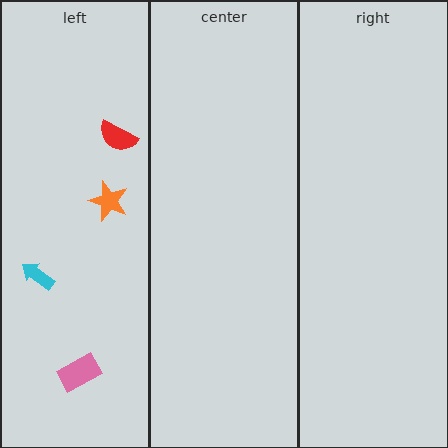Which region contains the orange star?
The left region.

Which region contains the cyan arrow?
The left region.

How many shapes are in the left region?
4.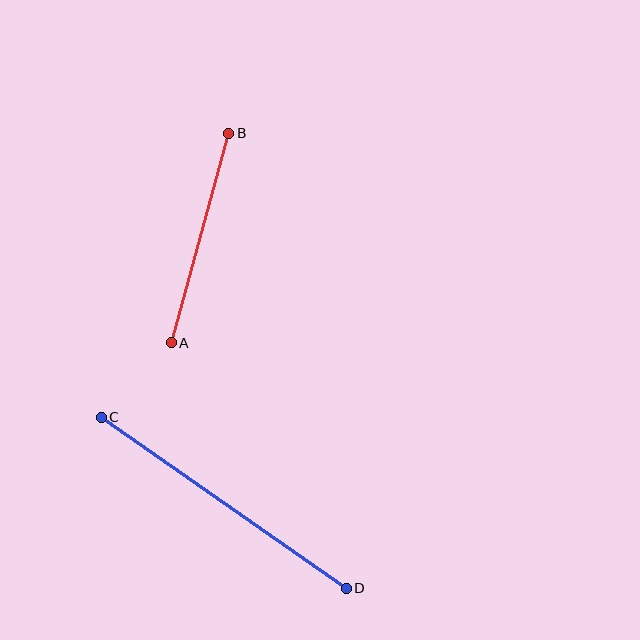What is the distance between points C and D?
The distance is approximately 299 pixels.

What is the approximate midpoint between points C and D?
The midpoint is at approximately (224, 503) pixels.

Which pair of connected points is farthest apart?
Points C and D are farthest apart.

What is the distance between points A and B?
The distance is approximately 217 pixels.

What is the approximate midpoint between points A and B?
The midpoint is at approximately (200, 238) pixels.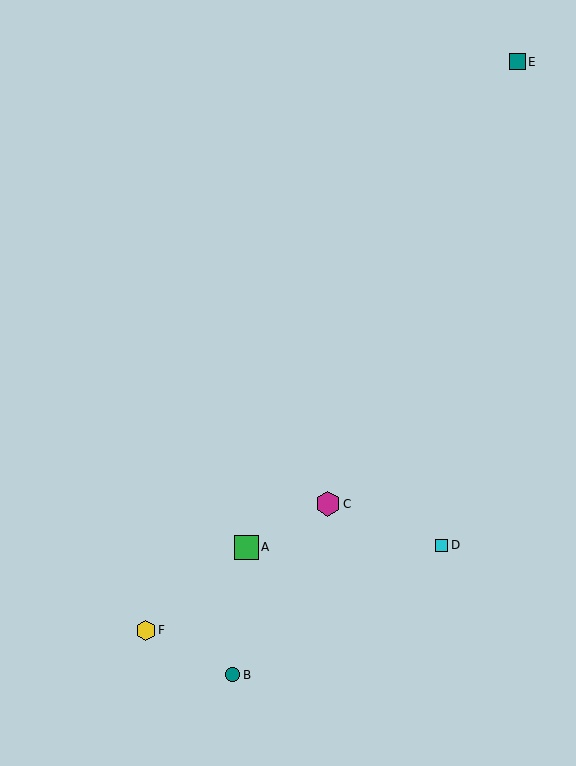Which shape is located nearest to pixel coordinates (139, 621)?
The yellow hexagon (labeled F) at (146, 630) is nearest to that location.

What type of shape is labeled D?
Shape D is a cyan square.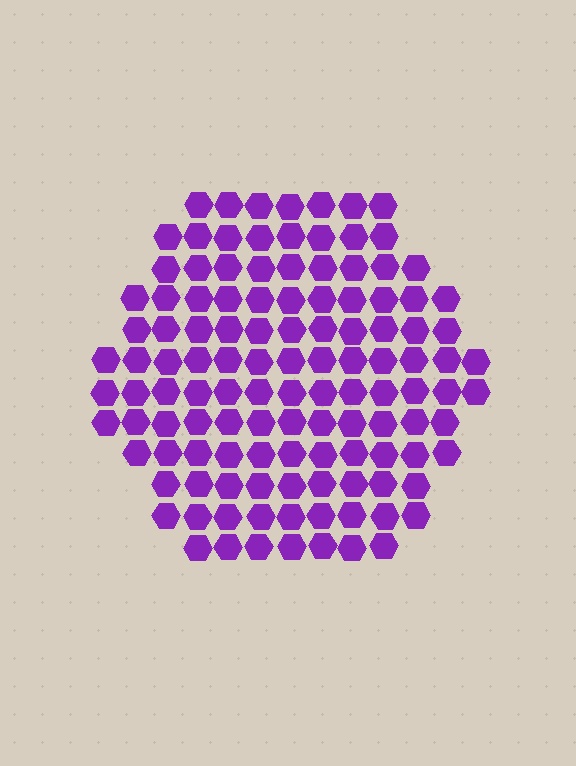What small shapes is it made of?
It is made of small hexagons.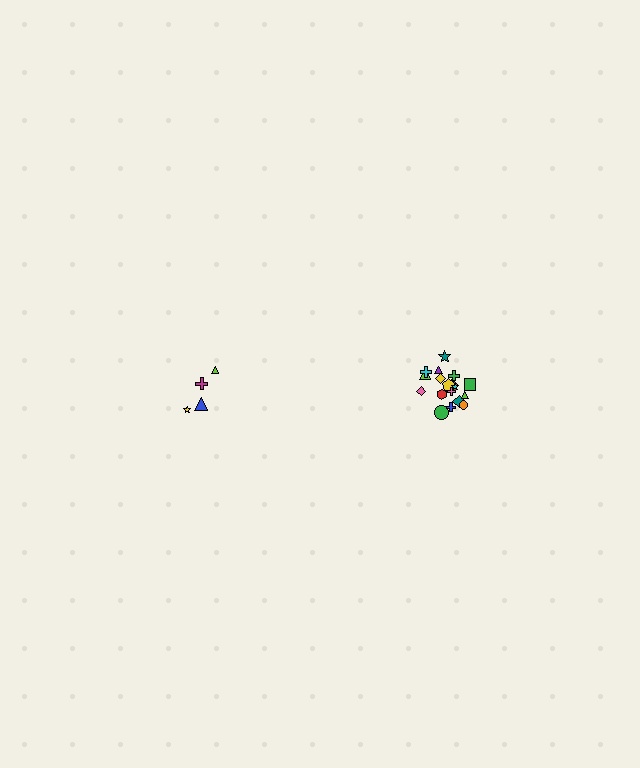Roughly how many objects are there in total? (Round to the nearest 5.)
Roughly 20 objects in total.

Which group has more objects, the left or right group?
The right group.